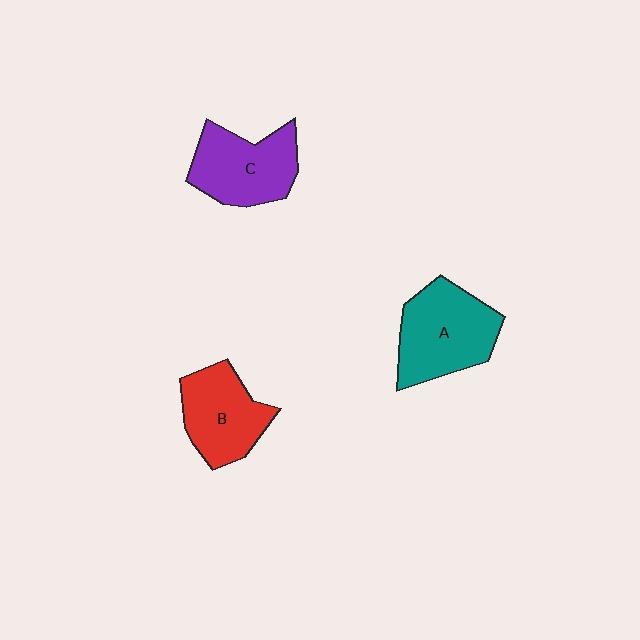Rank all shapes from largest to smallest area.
From largest to smallest: A (teal), C (purple), B (red).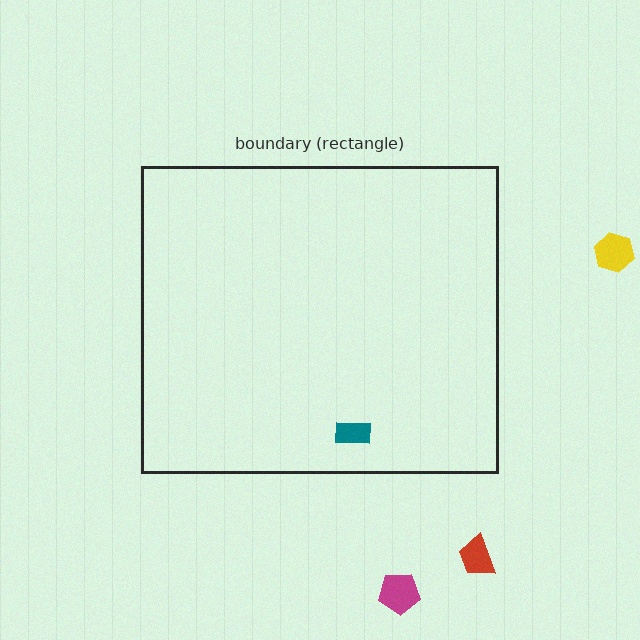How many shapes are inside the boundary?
1 inside, 3 outside.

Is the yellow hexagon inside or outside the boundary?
Outside.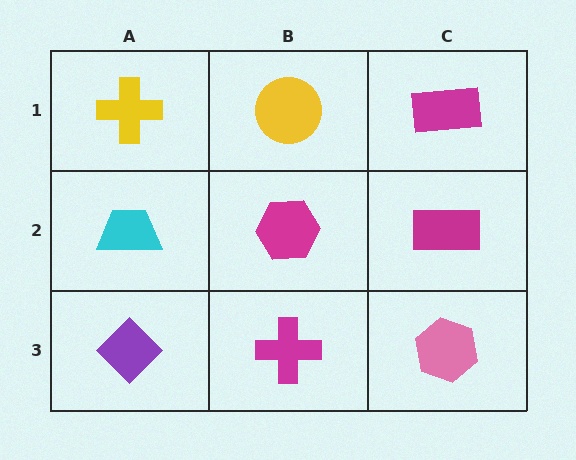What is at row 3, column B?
A magenta cross.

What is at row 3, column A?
A purple diamond.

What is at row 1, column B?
A yellow circle.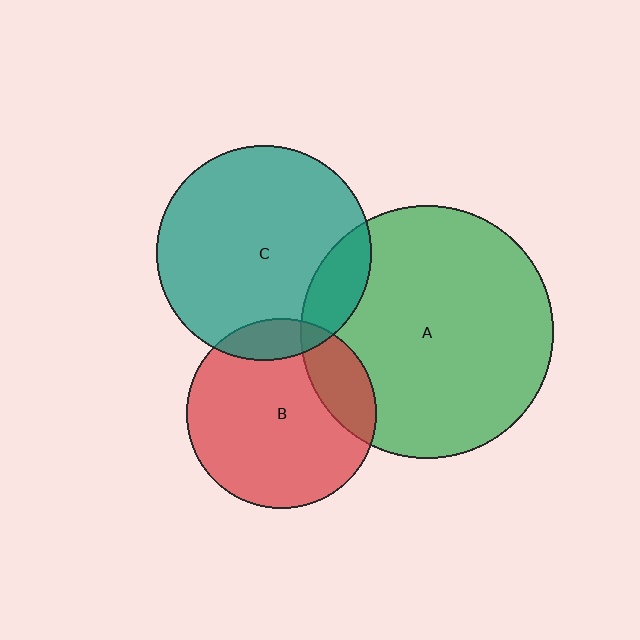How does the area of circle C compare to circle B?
Approximately 1.3 times.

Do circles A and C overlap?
Yes.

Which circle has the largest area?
Circle A (green).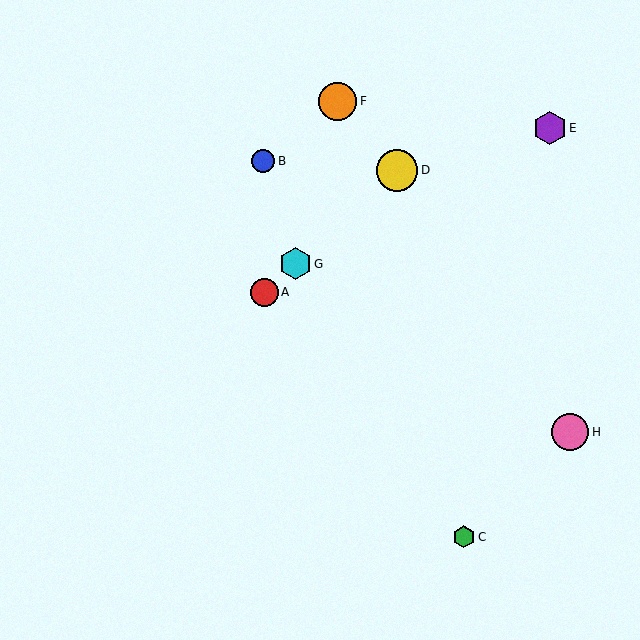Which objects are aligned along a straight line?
Objects A, D, G are aligned along a straight line.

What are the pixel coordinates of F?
Object F is at (338, 101).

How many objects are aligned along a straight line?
3 objects (A, D, G) are aligned along a straight line.